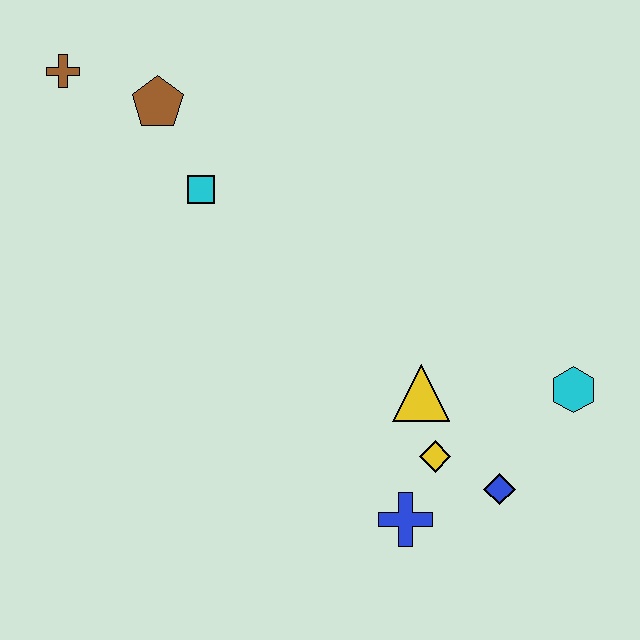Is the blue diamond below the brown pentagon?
Yes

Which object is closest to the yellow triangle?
The yellow diamond is closest to the yellow triangle.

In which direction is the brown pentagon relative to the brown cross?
The brown pentagon is to the right of the brown cross.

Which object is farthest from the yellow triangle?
The brown cross is farthest from the yellow triangle.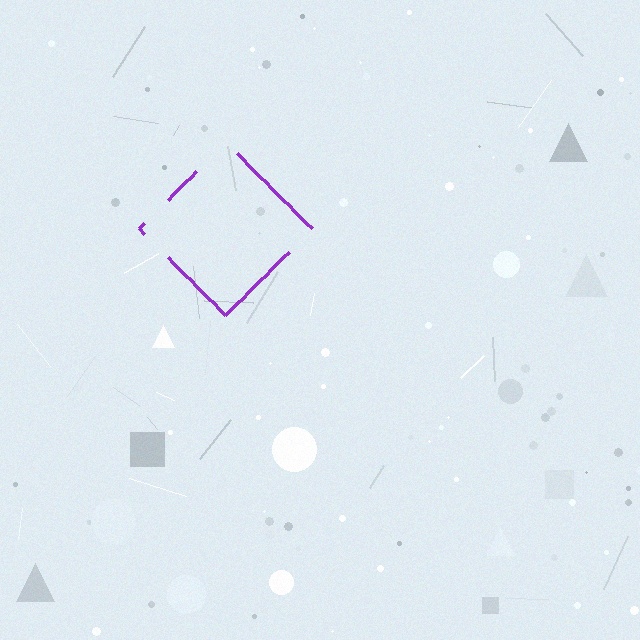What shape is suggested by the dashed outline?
The dashed outline suggests a diamond.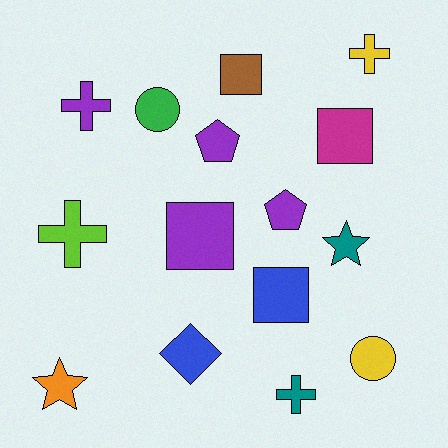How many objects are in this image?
There are 15 objects.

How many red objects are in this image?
There are no red objects.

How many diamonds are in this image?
There is 1 diamond.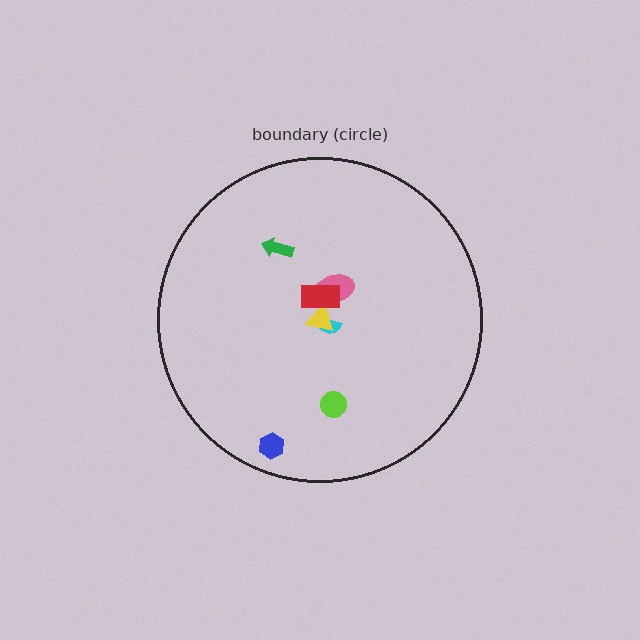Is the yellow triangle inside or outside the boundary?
Inside.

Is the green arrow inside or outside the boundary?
Inside.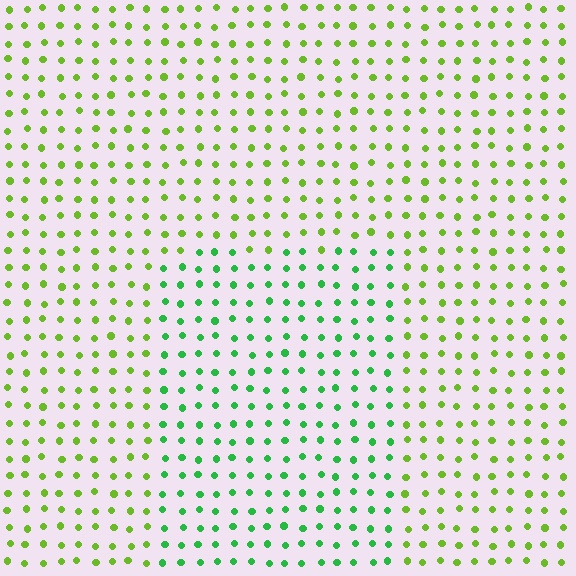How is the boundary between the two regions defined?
The boundary is defined purely by a slight shift in hue (about 39 degrees). Spacing, size, and orientation are identical on both sides.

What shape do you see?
I see a rectangle.